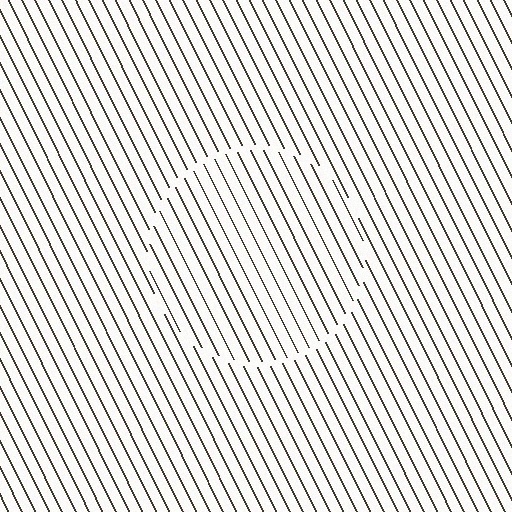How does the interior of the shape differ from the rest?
The interior of the shape contains the same grating, shifted by half a period — the contour is defined by the phase discontinuity where line-ends from the inner and outer gratings abut.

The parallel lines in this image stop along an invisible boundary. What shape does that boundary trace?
An illusory circle. The interior of the shape contains the same grating, shifted by half a period — the contour is defined by the phase discontinuity where line-ends from the inner and outer gratings abut.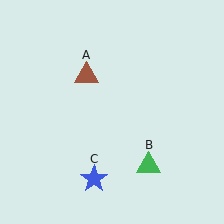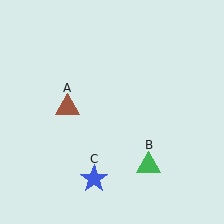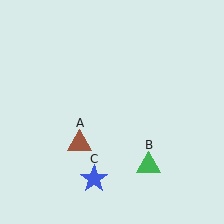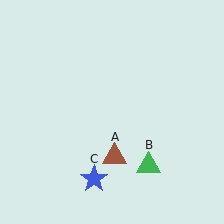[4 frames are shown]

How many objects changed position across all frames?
1 object changed position: brown triangle (object A).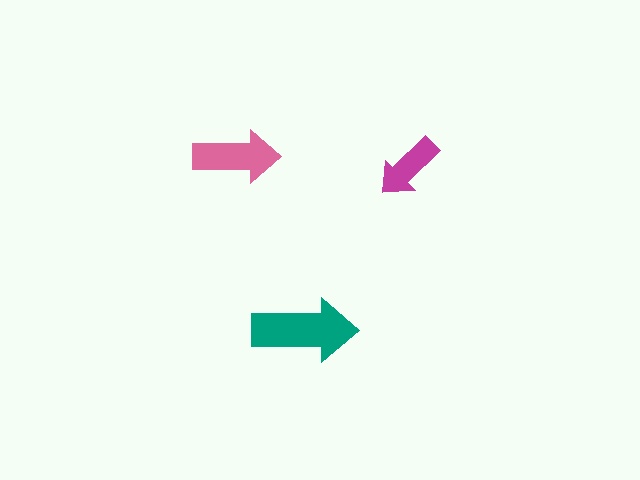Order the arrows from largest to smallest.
the teal one, the pink one, the magenta one.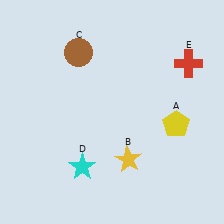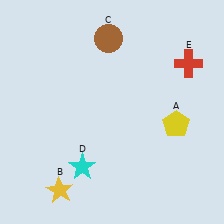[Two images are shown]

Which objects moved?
The objects that moved are: the yellow star (B), the brown circle (C).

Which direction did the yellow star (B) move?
The yellow star (B) moved left.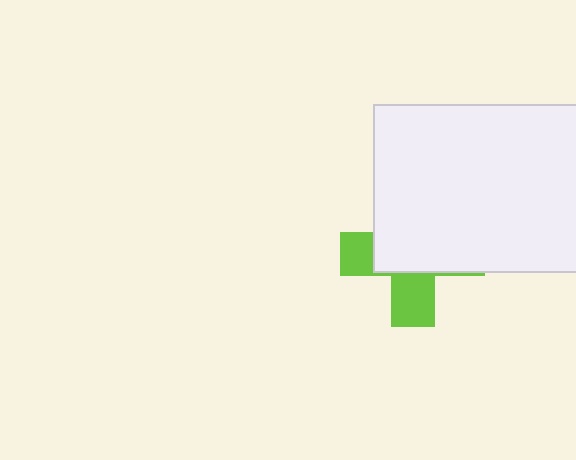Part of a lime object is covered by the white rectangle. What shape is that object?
It is a cross.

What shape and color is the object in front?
The object in front is a white rectangle.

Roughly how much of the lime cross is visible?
A small part of it is visible (roughly 37%).